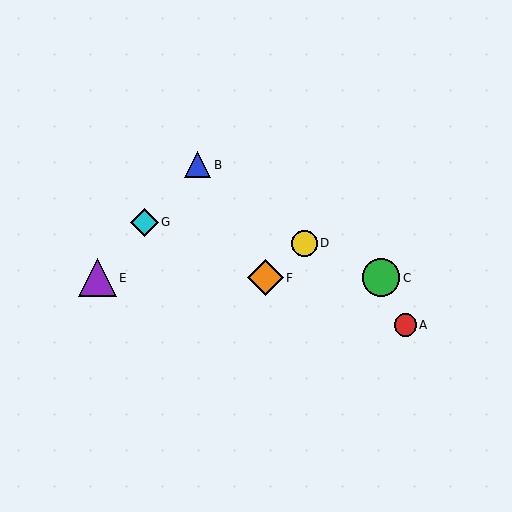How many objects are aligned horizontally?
3 objects (C, E, F) are aligned horizontally.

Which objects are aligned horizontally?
Objects C, E, F are aligned horizontally.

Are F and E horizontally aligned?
Yes, both are at y≈278.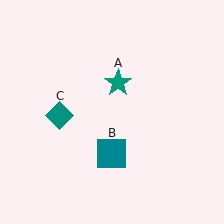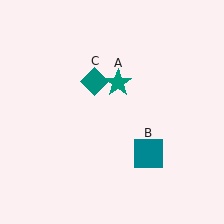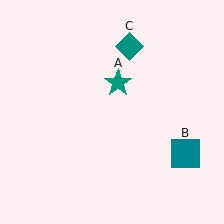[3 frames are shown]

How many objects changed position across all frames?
2 objects changed position: teal square (object B), teal diamond (object C).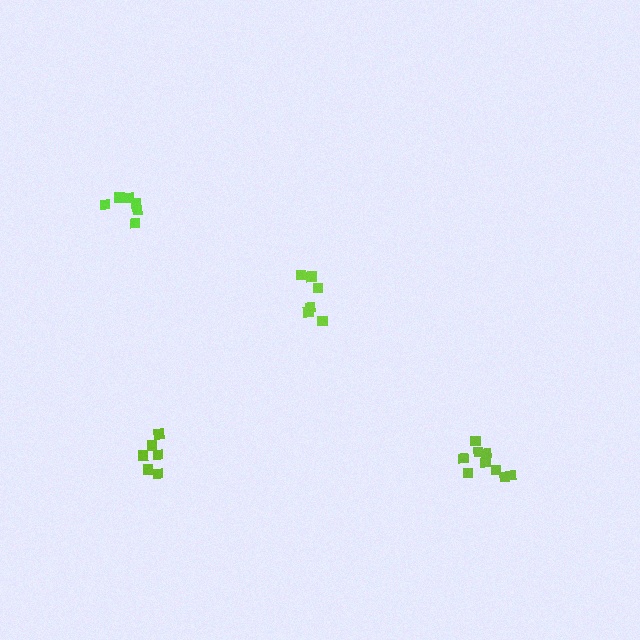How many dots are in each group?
Group 1: 6 dots, Group 2: 7 dots, Group 3: 6 dots, Group 4: 9 dots (28 total).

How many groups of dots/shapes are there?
There are 4 groups.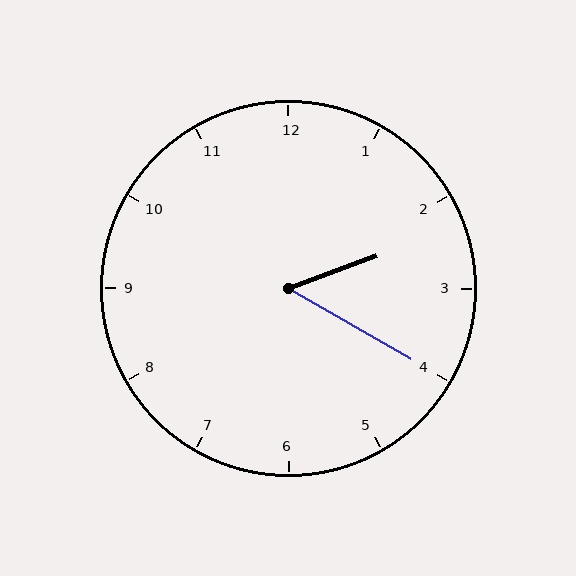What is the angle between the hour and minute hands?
Approximately 50 degrees.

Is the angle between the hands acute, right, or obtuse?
It is acute.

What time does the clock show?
2:20.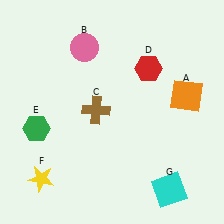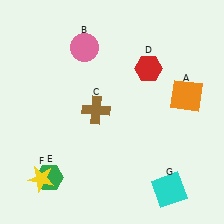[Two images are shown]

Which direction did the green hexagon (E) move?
The green hexagon (E) moved down.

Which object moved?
The green hexagon (E) moved down.